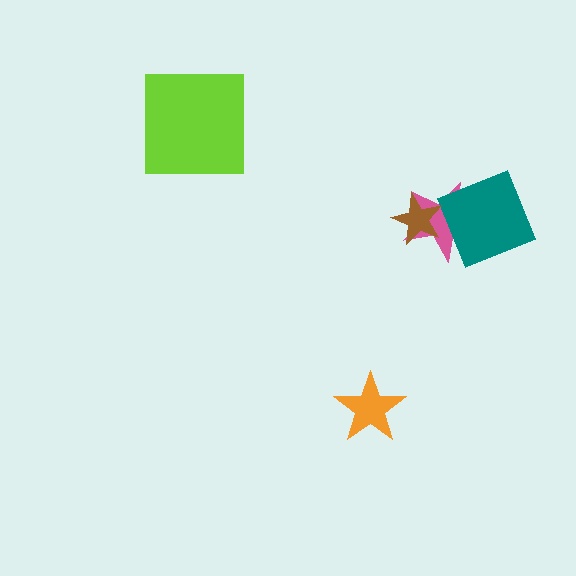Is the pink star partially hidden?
Yes, it is partially covered by another shape.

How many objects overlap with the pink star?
2 objects overlap with the pink star.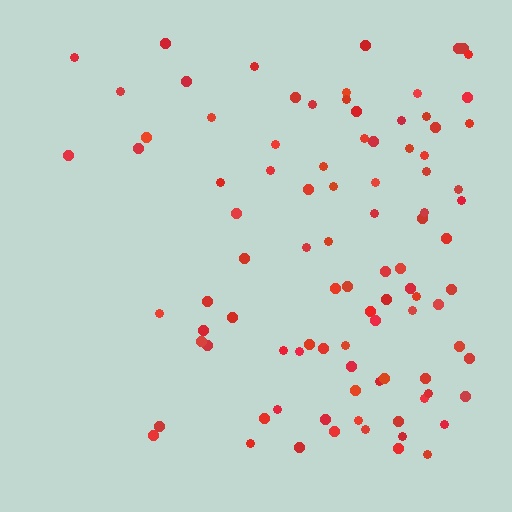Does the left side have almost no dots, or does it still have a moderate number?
Still a moderate number, just noticeably fewer than the right.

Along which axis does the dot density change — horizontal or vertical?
Horizontal.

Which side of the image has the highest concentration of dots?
The right.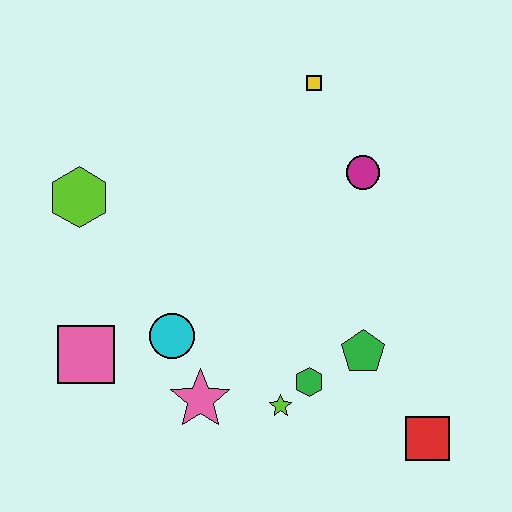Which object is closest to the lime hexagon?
The pink square is closest to the lime hexagon.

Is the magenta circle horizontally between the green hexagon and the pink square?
No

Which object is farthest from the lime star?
The yellow square is farthest from the lime star.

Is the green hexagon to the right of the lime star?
Yes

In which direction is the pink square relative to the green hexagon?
The pink square is to the left of the green hexagon.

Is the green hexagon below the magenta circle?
Yes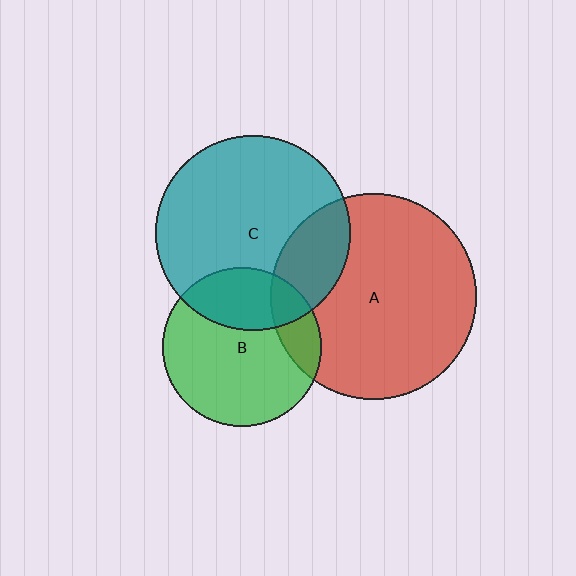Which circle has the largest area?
Circle A (red).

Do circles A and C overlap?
Yes.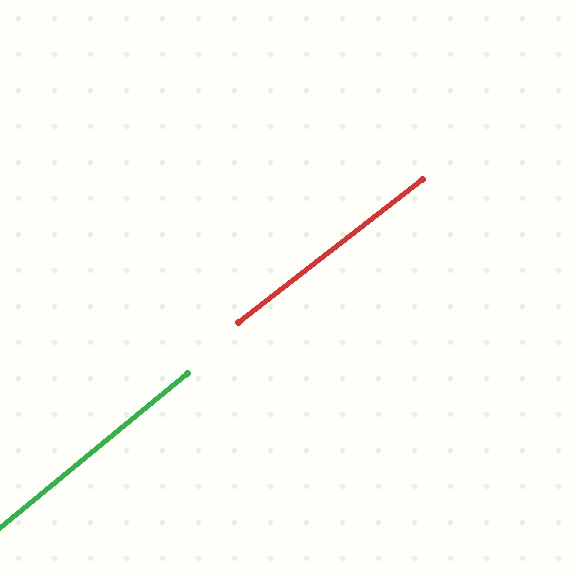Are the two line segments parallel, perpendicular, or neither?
Parallel — their directions differ by only 1.5°.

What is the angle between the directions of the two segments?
Approximately 1 degree.